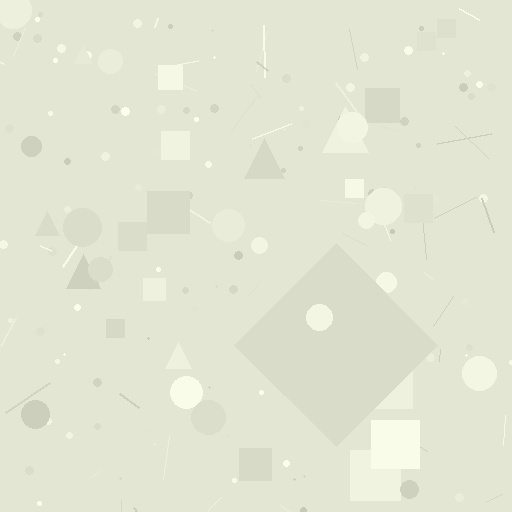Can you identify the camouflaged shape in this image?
The camouflaged shape is a diamond.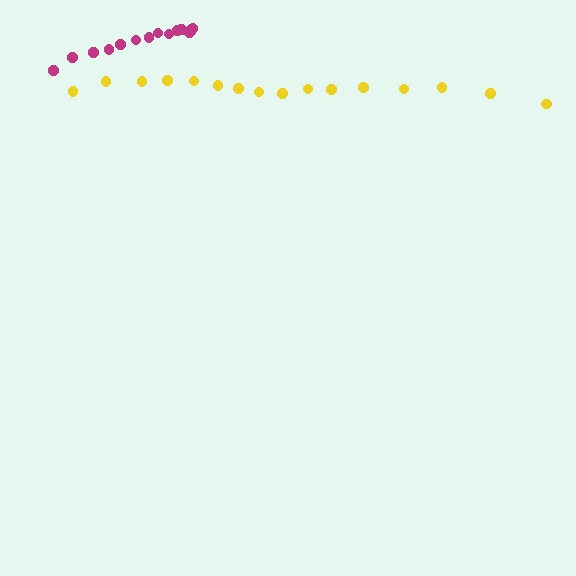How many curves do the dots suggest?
There are 2 distinct paths.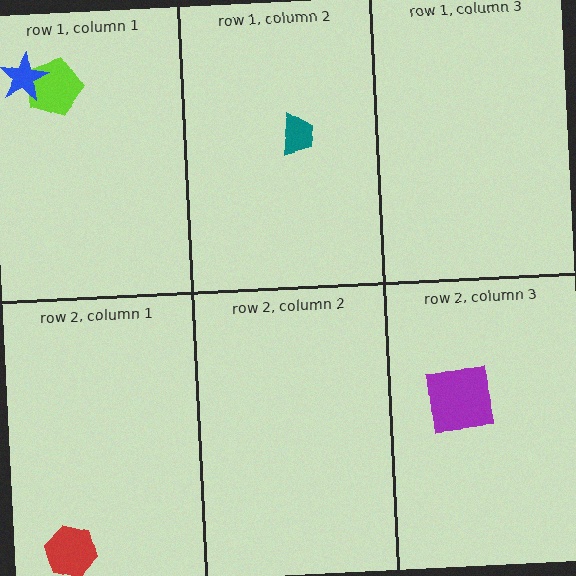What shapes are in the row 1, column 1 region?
The lime pentagon, the blue star.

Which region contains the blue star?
The row 1, column 1 region.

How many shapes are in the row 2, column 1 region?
1.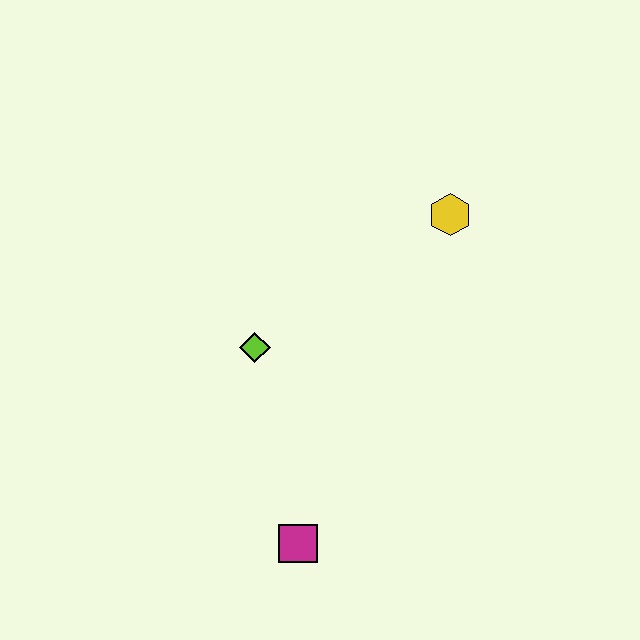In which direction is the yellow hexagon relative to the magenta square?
The yellow hexagon is above the magenta square.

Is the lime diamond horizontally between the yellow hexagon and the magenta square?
No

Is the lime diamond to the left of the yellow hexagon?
Yes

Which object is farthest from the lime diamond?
The yellow hexagon is farthest from the lime diamond.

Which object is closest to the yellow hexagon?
The lime diamond is closest to the yellow hexagon.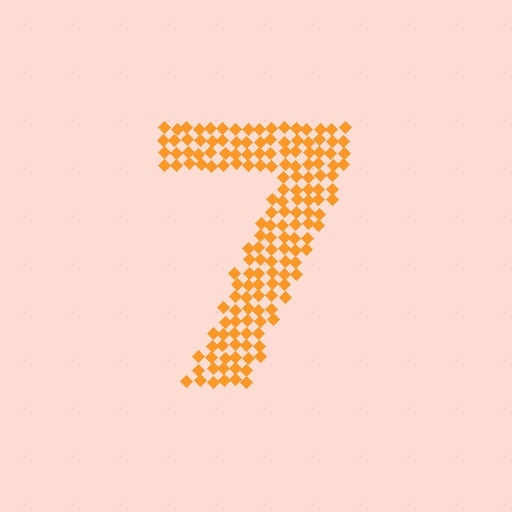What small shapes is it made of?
It is made of small diamonds.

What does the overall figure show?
The overall figure shows the digit 7.